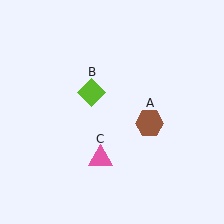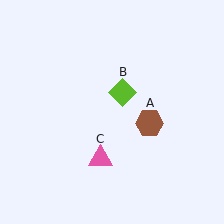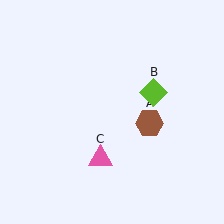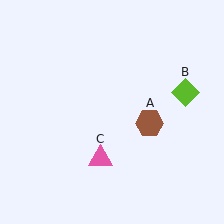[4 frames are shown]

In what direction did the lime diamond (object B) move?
The lime diamond (object B) moved right.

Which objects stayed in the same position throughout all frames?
Brown hexagon (object A) and pink triangle (object C) remained stationary.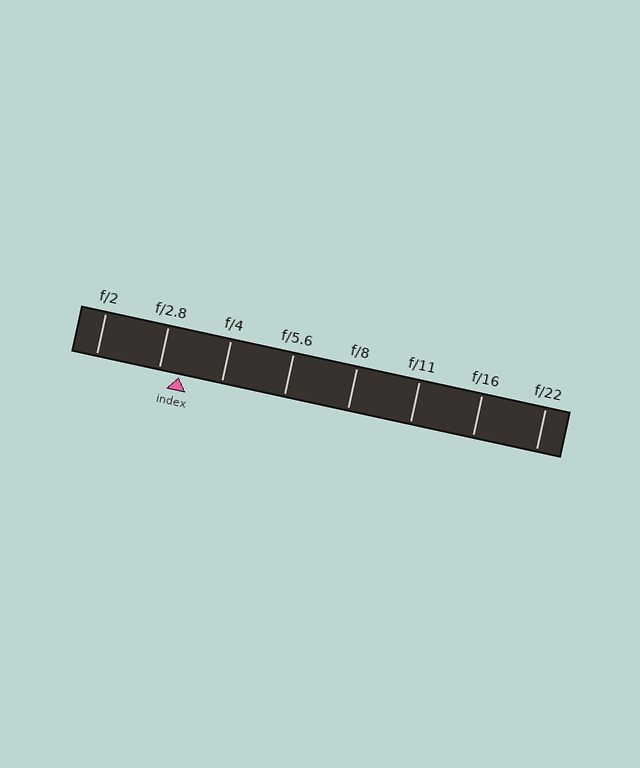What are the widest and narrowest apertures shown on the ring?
The widest aperture shown is f/2 and the narrowest is f/22.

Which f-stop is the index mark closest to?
The index mark is closest to f/2.8.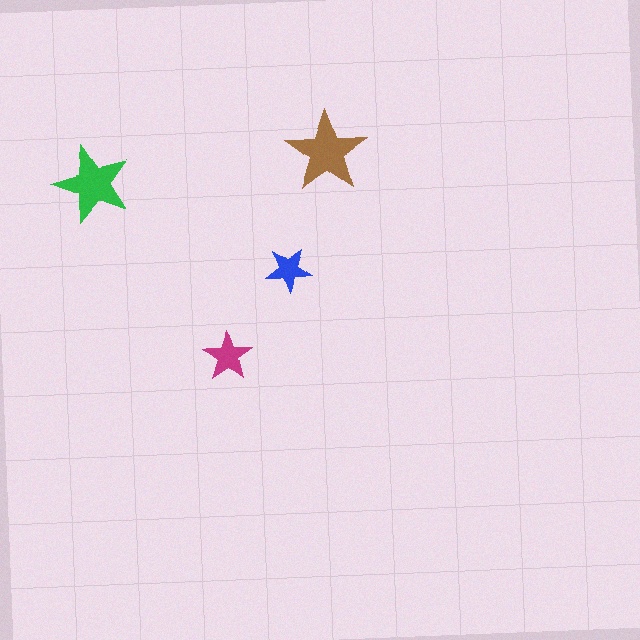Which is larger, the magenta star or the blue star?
The magenta one.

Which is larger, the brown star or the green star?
The brown one.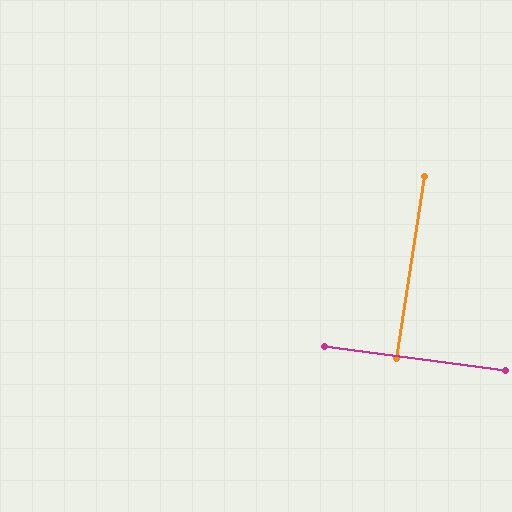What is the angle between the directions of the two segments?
Approximately 89 degrees.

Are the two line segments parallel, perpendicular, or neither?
Perpendicular — they meet at approximately 89°.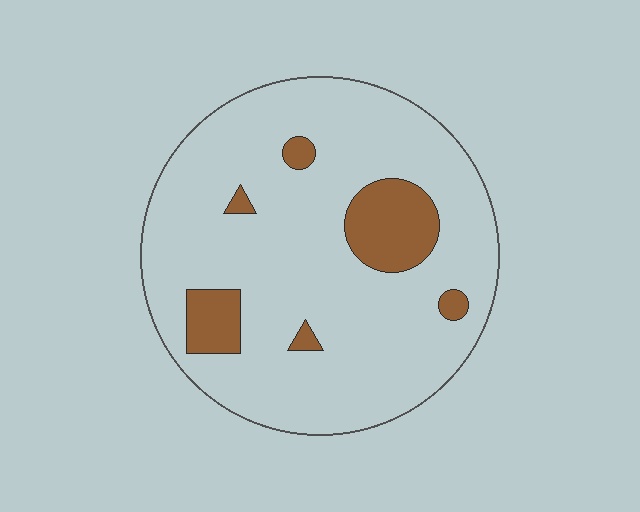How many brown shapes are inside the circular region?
6.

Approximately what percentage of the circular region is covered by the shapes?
Approximately 15%.